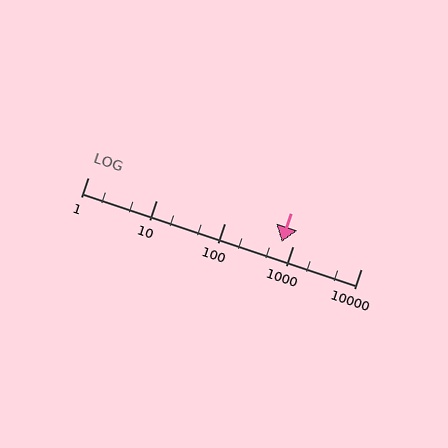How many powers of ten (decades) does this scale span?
The scale spans 4 decades, from 1 to 10000.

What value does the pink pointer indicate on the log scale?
The pointer indicates approximately 700.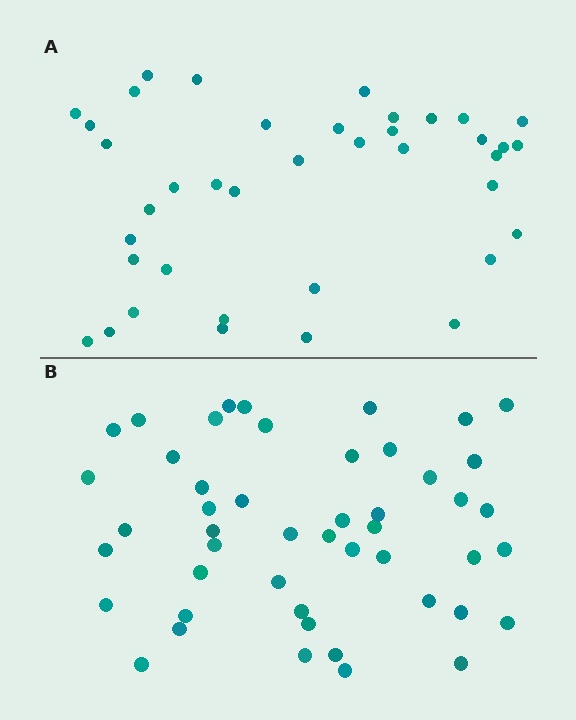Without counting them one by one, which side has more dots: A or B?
Region B (the bottom region) has more dots.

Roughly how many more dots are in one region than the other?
Region B has roughly 8 or so more dots than region A.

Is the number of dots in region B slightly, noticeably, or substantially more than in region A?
Region B has only slightly more — the two regions are fairly close. The ratio is roughly 1.2 to 1.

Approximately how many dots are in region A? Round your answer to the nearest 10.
About 40 dots. (The exact count is 39, which rounds to 40.)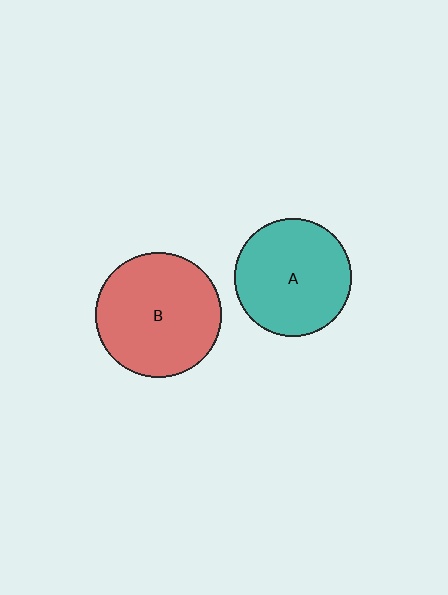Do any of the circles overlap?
No, none of the circles overlap.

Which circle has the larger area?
Circle B (red).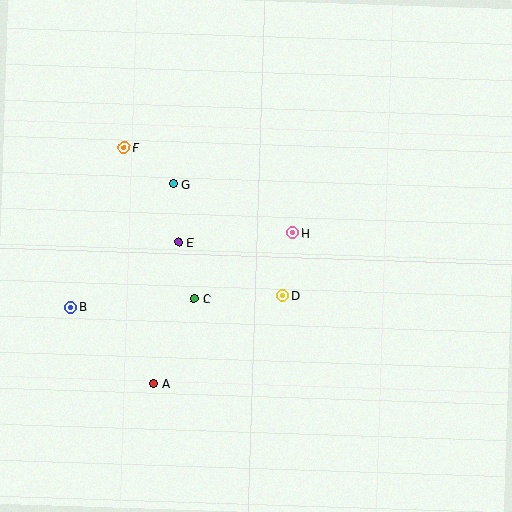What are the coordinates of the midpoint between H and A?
The midpoint between H and A is at (223, 308).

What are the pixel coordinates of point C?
Point C is at (194, 299).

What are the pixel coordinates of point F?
Point F is at (124, 147).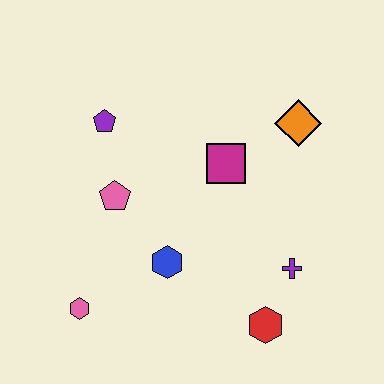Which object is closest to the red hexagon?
The purple cross is closest to the red hexagon.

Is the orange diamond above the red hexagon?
Yes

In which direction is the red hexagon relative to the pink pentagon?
The red hexagon is to the right of the pink pentagon.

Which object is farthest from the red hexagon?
The purple pentagon is farthest from the red hexagon.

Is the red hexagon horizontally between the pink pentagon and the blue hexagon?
No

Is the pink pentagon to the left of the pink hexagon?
No